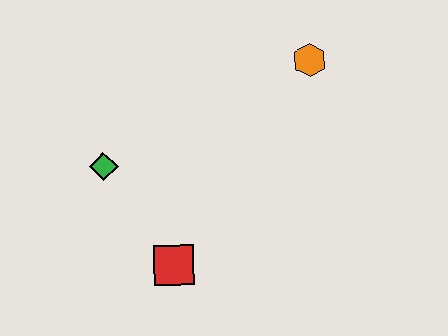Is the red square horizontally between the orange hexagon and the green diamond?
Yes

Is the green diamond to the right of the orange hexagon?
No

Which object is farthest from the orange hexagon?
The red square is farthest from the orange hexagon.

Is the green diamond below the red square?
No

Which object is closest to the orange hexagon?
The green diamond is closest to the orange hexagon.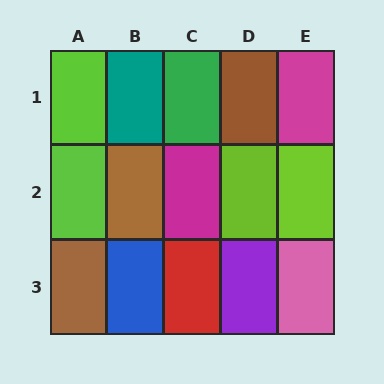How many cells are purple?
1 cell is purple.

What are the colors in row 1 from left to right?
Lime, teal, green, brown, magenta.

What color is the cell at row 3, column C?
Red.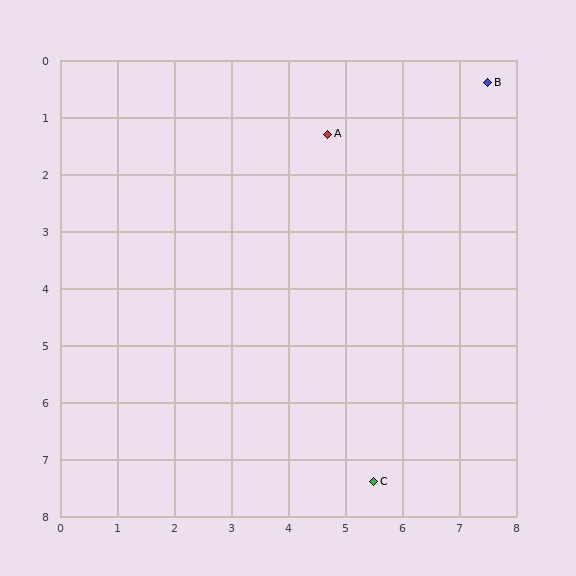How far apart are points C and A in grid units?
Points C and A are about 6.2 grid units apart.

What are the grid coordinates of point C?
Point C is at approximately (5.5, 7.4).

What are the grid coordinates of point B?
Point B is at approximately (7.5, 0.4).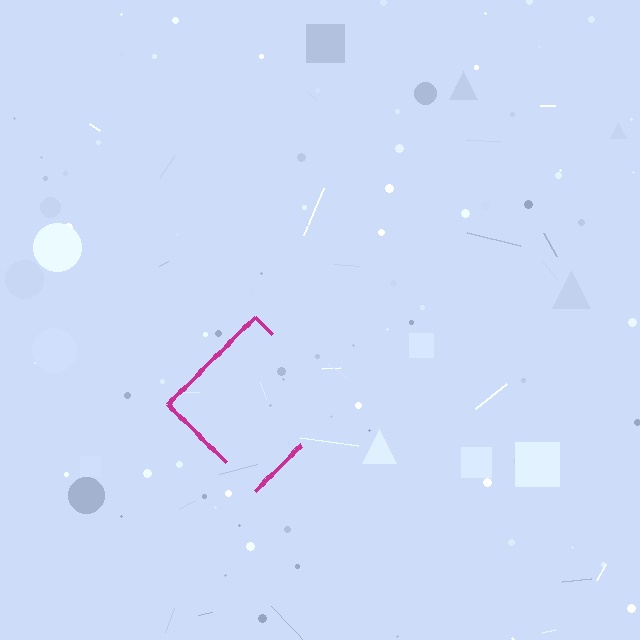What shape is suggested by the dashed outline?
The dashed outline suggests a diamond.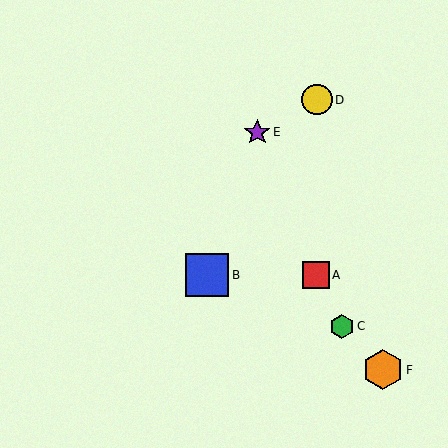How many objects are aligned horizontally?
2 objects (A, B) are aligned horizontally.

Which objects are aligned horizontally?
Objects A, B are aligned horizontally.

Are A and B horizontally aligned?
Yes, both are at y≈275.